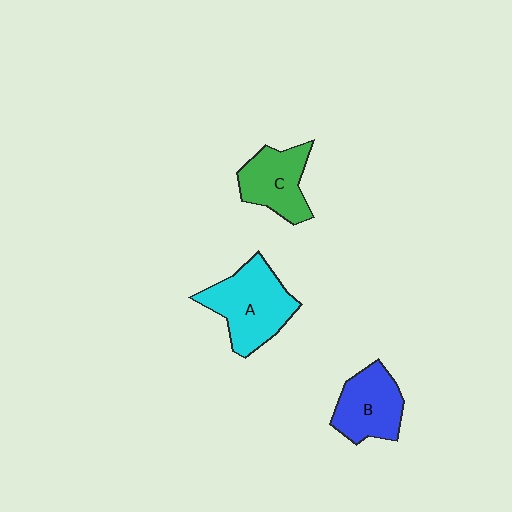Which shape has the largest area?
Shape A (cyan).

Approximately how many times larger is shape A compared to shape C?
Approximately 1.4 times.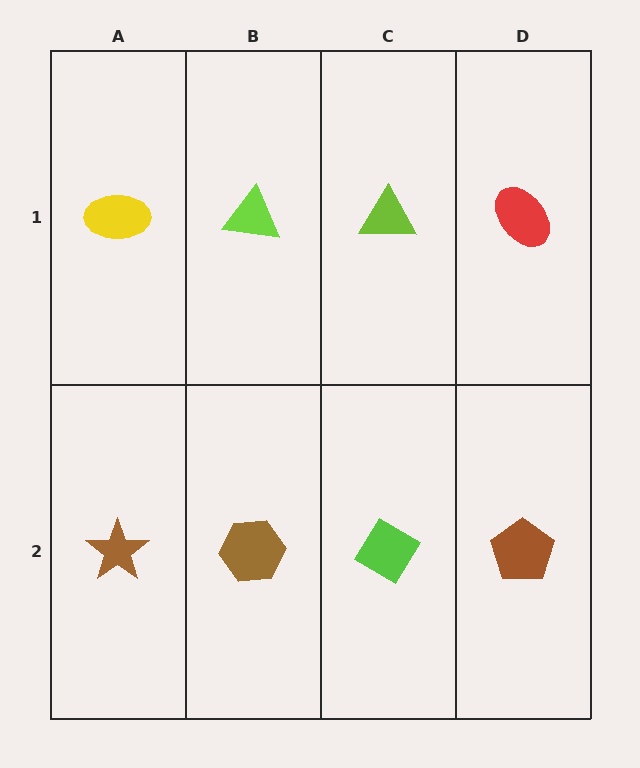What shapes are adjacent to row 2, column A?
A yellow ellipse (row 1, column A), a brown hexagon (row 2, column B).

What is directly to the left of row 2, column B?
A brown star.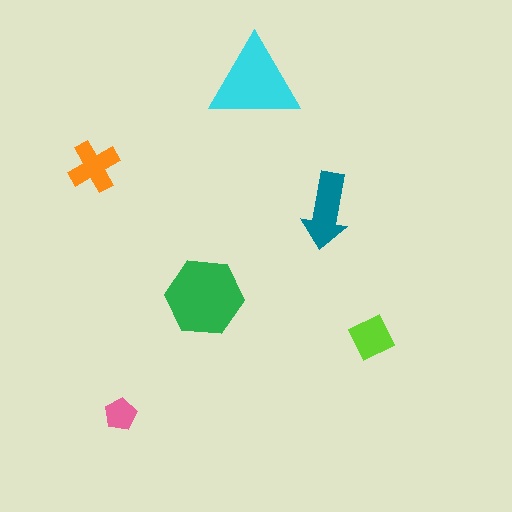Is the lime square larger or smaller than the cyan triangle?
Smaller.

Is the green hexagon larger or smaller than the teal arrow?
Larger.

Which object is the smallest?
The pink pentagon.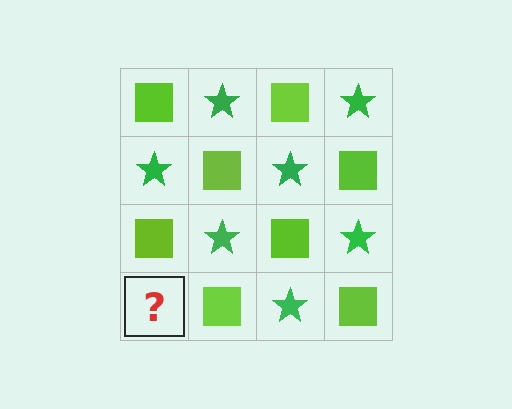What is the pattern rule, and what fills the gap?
The rule is that it alternates lime square and green star in a checkerboard pattern. The gap should be filled with a green star.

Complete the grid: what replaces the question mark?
The question mark should be replaced with a green star.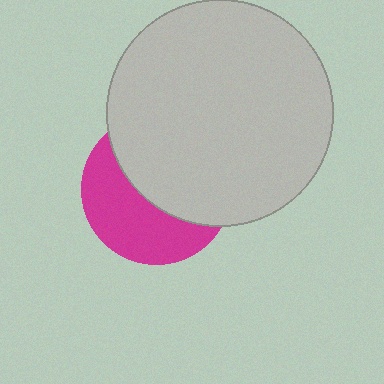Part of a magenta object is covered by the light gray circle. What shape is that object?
It is a circle.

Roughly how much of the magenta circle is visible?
About half of it is visible (roughly 45%).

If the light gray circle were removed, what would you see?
You would see the complete magenta circle.